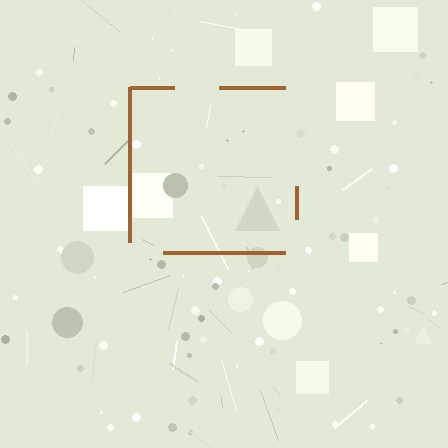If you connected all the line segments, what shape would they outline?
They would outline a square.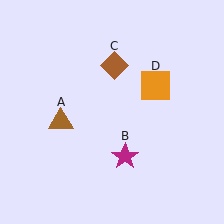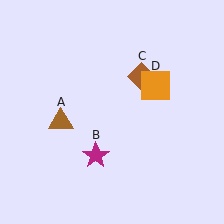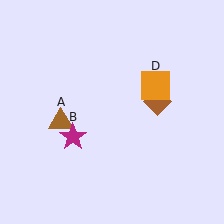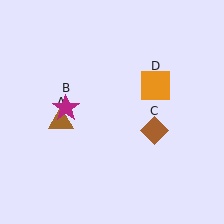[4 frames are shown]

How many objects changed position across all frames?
2 objects changed position: magenta star (object B), brown diamond (object C).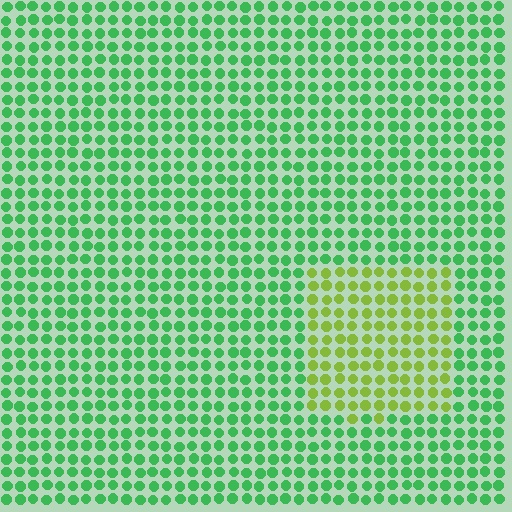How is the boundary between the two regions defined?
The boundary is defined purely by a slight shift in hue (about 48 degrees). Spacing, size, and orientation are identical on both sides.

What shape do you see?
I see a rectangle.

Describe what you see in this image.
The image is filled with small green elements in a uniform arrangement. A rectangle-shaped region is visible where the elements are tinted to a slightly different hue, forming a subtle color boundary.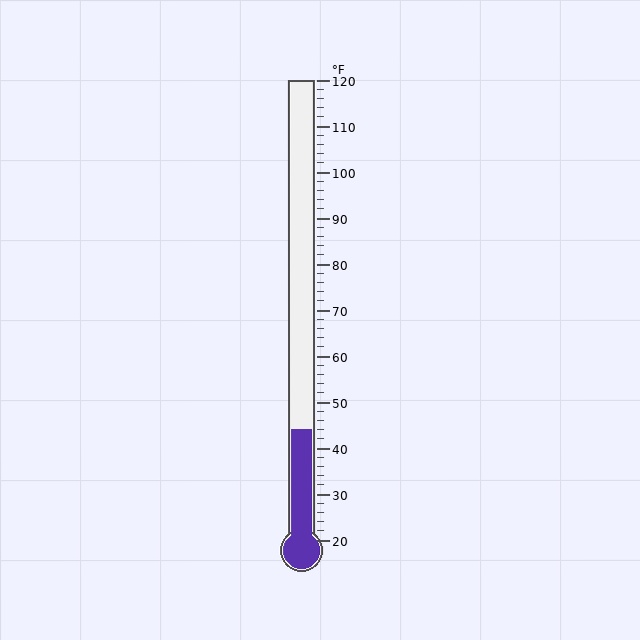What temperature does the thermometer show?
The thermometer shows approximately 44°F.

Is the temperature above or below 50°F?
The temperature is below 50°F.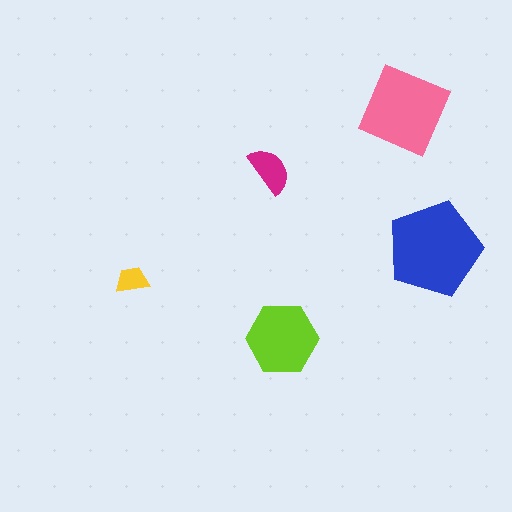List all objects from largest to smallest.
The blue pentagon, the pink diamond, the lime hexagon, the magenta semicircle, the yellow trapezoid.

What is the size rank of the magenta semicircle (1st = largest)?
4th.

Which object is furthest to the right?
The blue pentagon is rightmost.